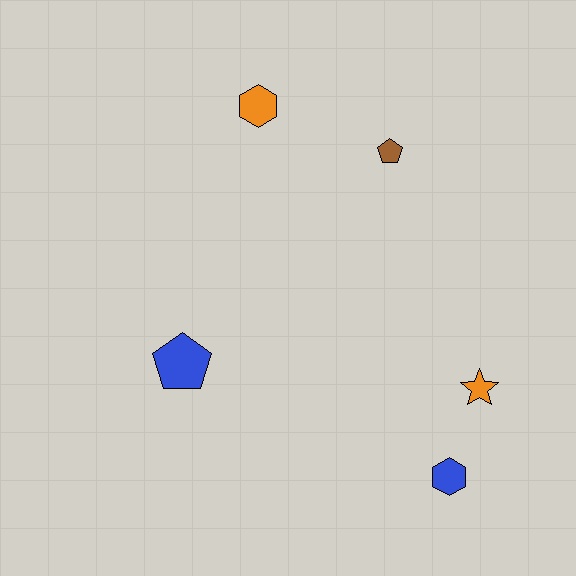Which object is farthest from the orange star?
The orange hexagon is farthest from the orange star.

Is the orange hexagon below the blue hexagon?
No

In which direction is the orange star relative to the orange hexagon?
The orange star is below the orange hexagon.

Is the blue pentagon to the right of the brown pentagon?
No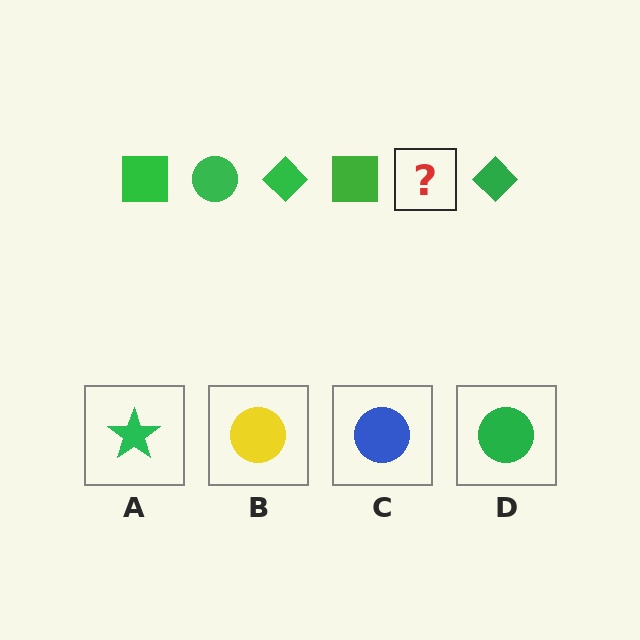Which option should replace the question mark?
Option D.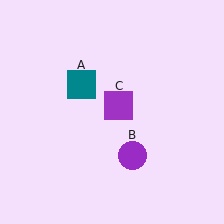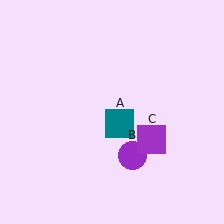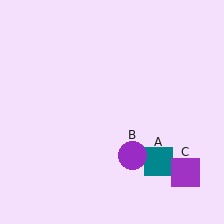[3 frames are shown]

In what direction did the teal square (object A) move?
The teal square (object A) moved down and to the right.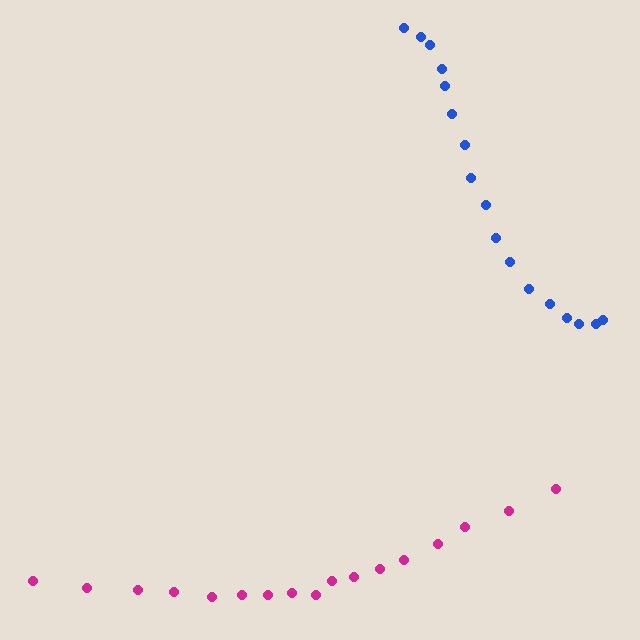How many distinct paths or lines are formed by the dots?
There are 2 distinct paths.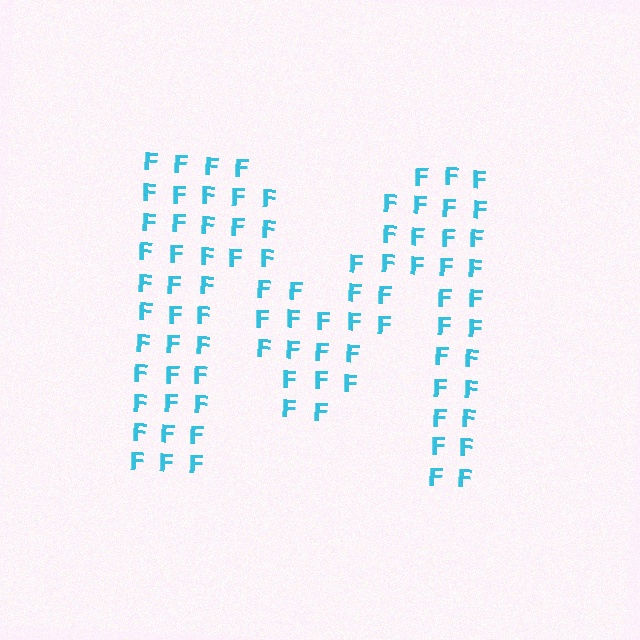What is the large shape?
The large shape is the letter M.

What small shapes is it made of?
It is made of small letter F's.